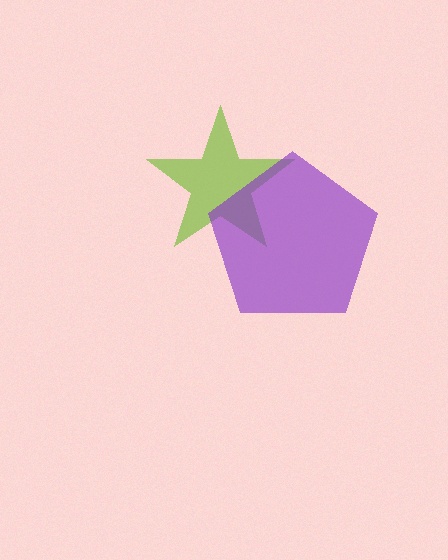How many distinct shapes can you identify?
There are 2 distinct shapes: a lime star, a purple pentagon.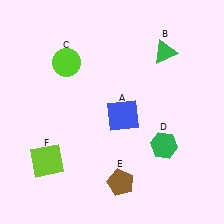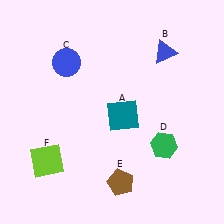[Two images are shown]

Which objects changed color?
A changed from blue to teal. B changed from green to blue. C changed from lime to blue.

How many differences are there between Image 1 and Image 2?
There are 3 differences between the two images.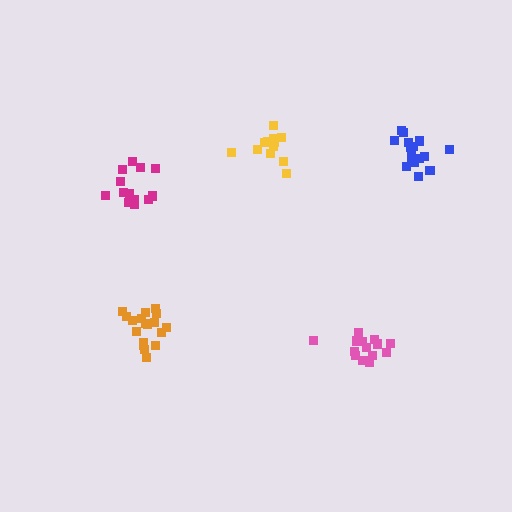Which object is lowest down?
The pink cluster is bottommost.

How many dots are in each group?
Group 1: 12 dots, Group 2: 15 dots, Group 3: 18 dots, Group 4: 13 dots, Group 5: 17 dots (75 total).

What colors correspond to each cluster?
The clusters are colored: yellow, pink, orange, magenta, blue.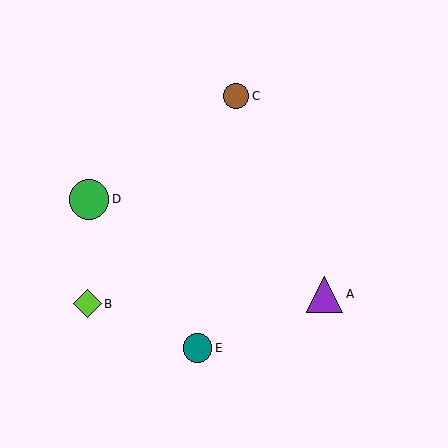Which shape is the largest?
The green circle (labeled D) is the largest.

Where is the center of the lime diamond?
The center of the lime diamond is at (87, 304).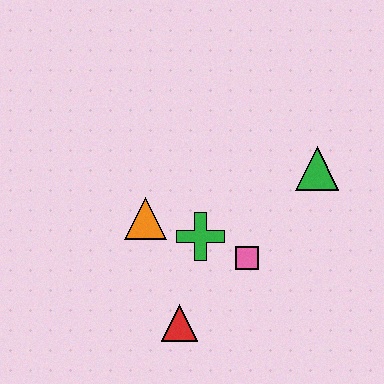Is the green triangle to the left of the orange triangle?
No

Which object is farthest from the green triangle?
The red triangle is farthest from the green triangle.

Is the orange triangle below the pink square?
No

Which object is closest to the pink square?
The green cross is closest to the pink square.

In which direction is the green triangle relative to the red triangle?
The green triangle is above the red triangle.